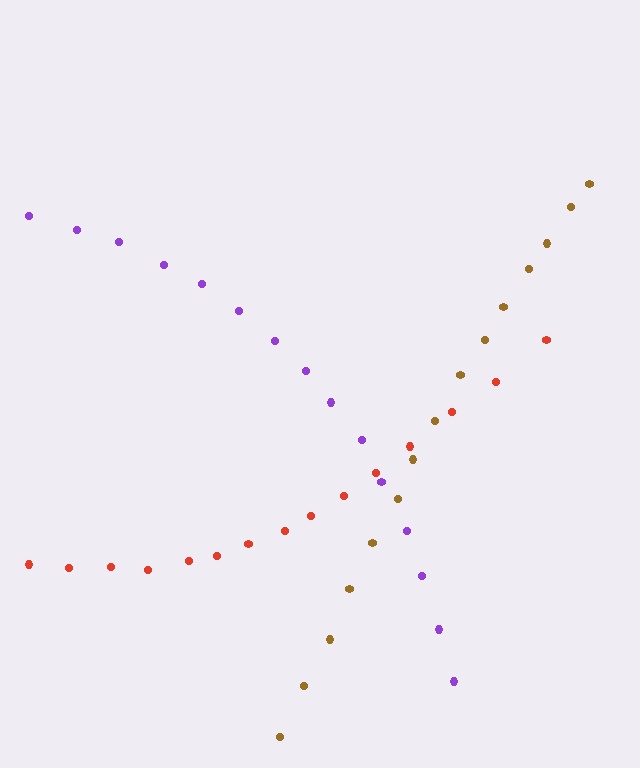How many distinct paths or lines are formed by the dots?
There are 3 distinct paths.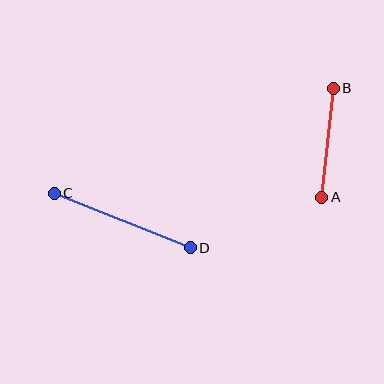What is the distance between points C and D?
The distance is approximately 147 pixels.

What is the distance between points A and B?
The distance is approximately 110 pixels.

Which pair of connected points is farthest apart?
Points C and D are farthest apart.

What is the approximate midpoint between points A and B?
The midpoint is at approximately (328, 143) pixels.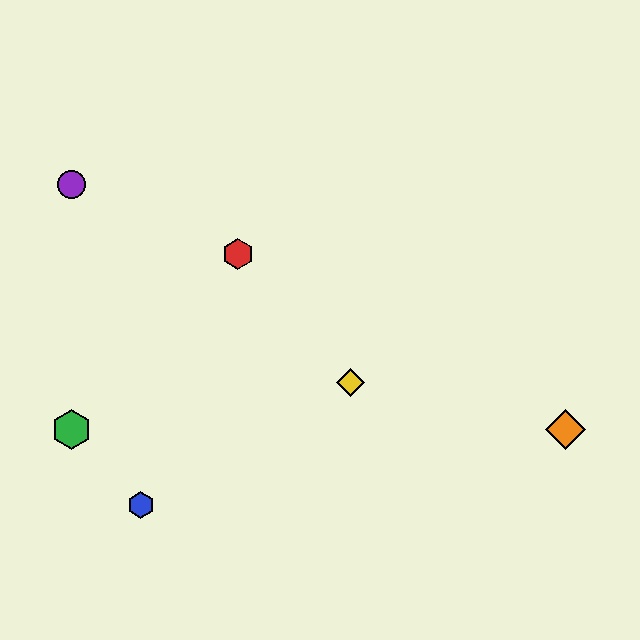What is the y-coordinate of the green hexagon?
The green hexagon is at y≈429.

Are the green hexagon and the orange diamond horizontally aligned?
Yes, both are at y≈429.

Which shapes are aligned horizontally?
The green hexagon, the orange diamond are aligned horizontally.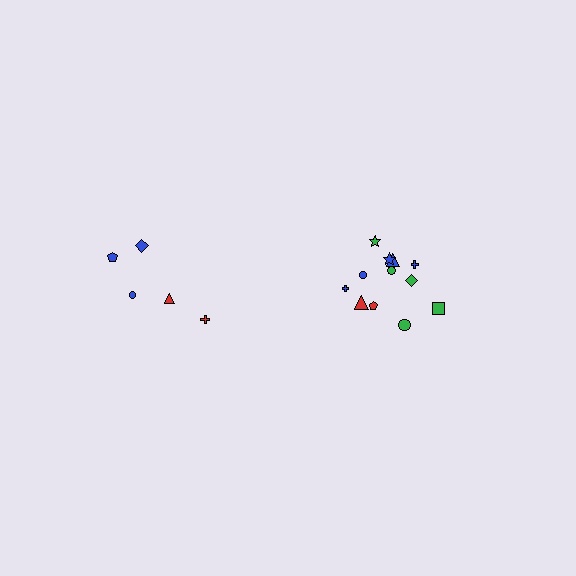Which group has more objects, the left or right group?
The right group.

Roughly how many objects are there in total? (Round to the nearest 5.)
Roughly 15 objects in total.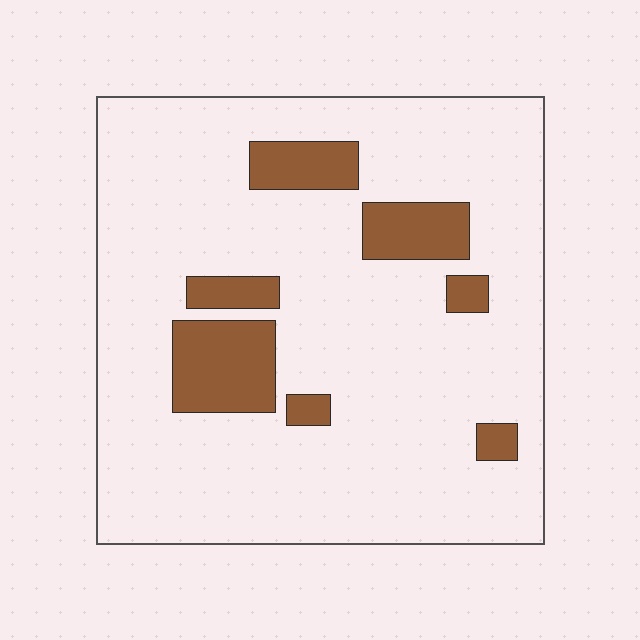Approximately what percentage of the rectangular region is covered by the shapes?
Approximately 15%.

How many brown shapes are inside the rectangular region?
7.